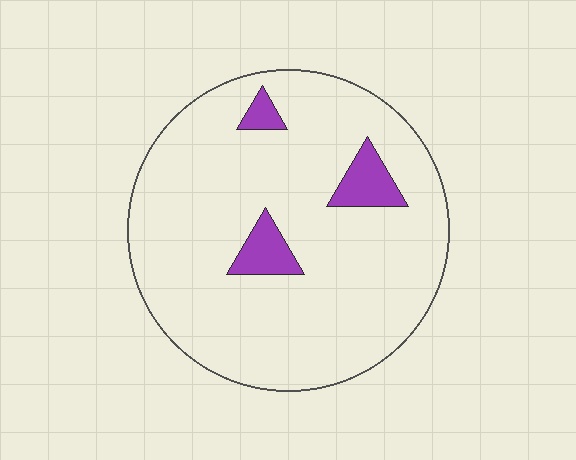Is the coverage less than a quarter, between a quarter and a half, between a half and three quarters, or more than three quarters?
Less than a quarter.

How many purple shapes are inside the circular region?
3.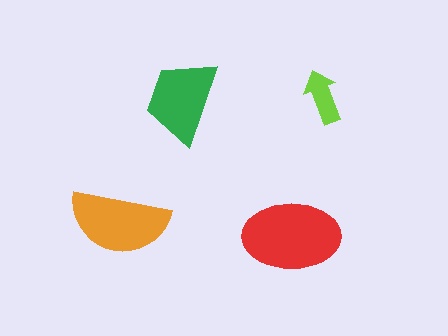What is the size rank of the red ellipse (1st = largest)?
1st.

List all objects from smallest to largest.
The lime arrow, the green trapezoid, the orange semicircle, the red ellipse.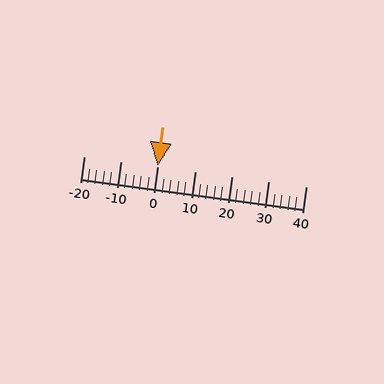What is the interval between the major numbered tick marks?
The major tick marks are spaced 10 units apart.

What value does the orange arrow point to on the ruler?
The orange arrow points to approximately 0.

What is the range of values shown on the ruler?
The ruler shows values from -20 to 40.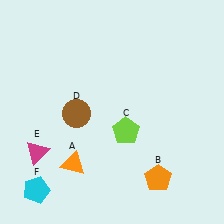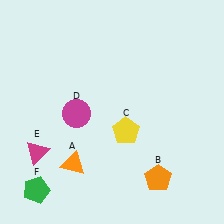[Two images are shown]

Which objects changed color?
C changed from lime to yellow. D changed from brown to magenta. F changed from cyan to green.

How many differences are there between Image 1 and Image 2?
There are 3 differences between the two images.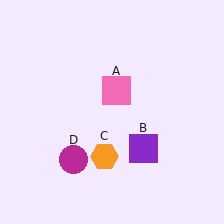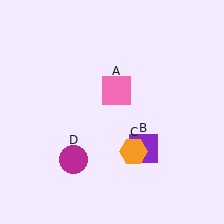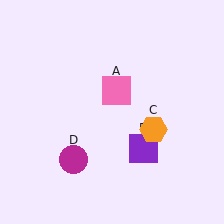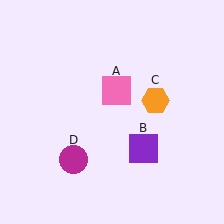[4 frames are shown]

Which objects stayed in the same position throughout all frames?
Pink square (object A) and purple square (object B) and magenta circle (object D) remained stationary.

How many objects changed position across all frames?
1 object changed position: orange hexagon (object C).